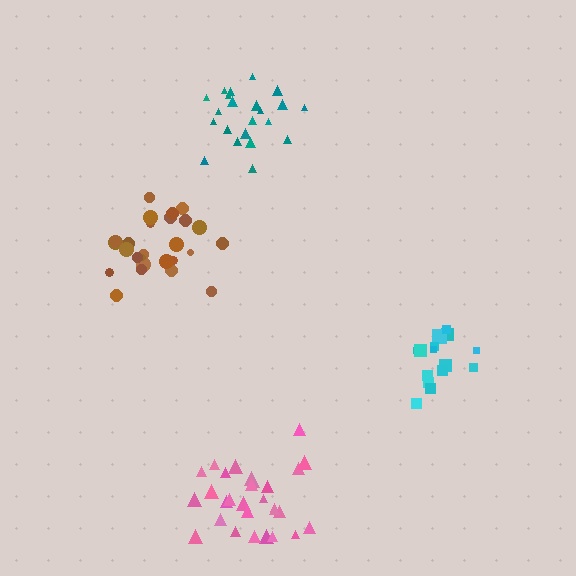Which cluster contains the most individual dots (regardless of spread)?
Pink (29).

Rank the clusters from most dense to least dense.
cyan, teal, brown, pink.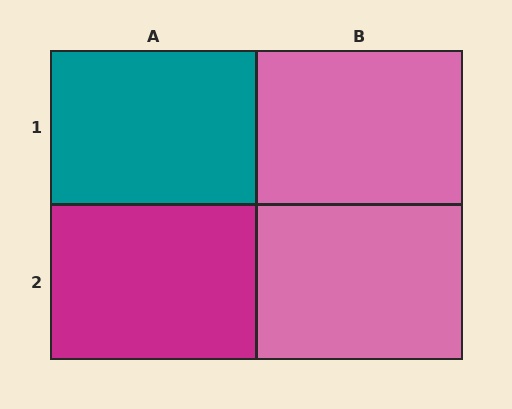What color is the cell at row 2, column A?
Magenta.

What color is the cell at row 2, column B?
Pink.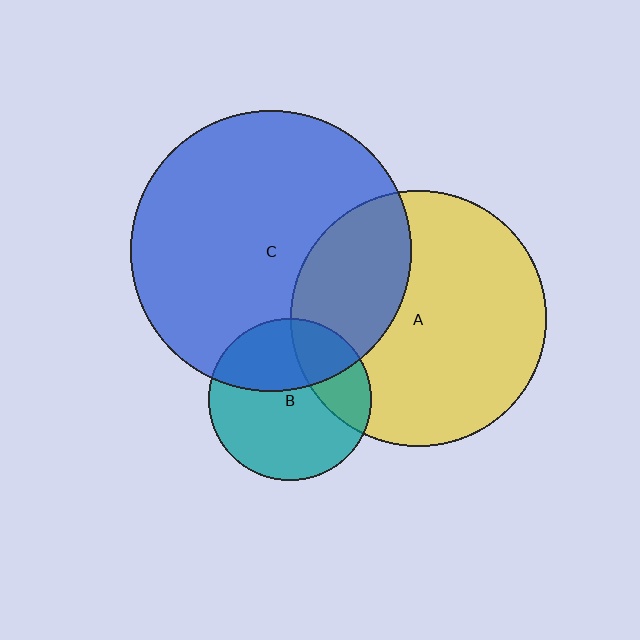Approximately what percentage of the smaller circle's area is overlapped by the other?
Approximately 25%.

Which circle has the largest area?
Circle C (blue).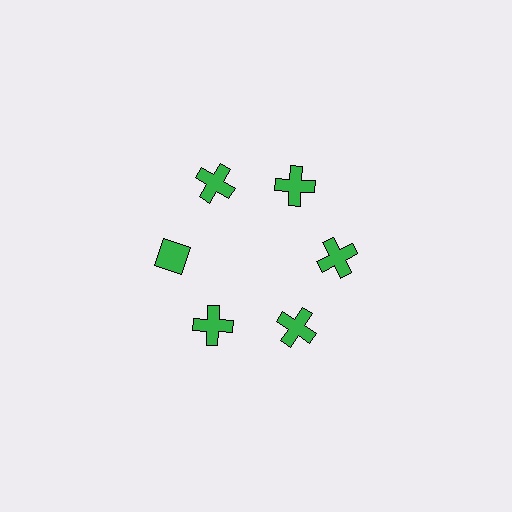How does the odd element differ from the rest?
It has a different shape: diamond instead of cross.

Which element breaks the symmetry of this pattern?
The green diamond at roughly the 9 o'clock position breaks the symmetry. All other shapes are green crosses.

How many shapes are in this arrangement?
There are 6 shapes arranged in a ring pattern.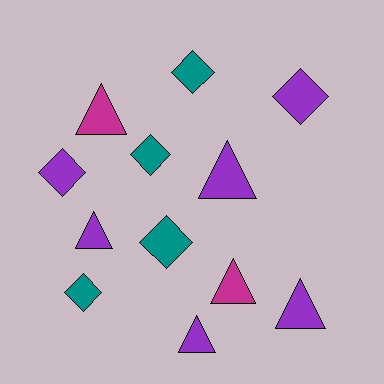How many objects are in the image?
There are 12 objects.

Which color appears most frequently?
Purple, with 6 objects.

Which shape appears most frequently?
Triangle, with 6 objects.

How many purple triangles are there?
There are 4 purple triangles.